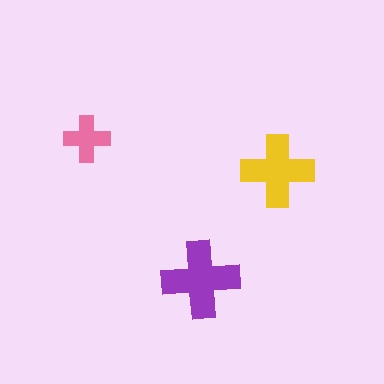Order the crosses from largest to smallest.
the purple one, the yellow one, the pink one.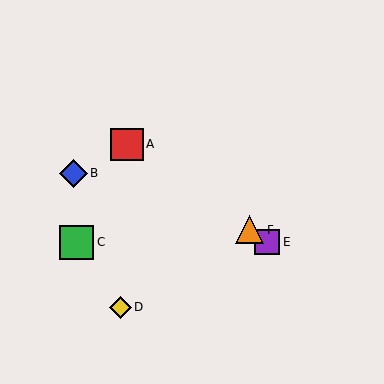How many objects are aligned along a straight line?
3 objects (A, E, F) are aligned along a straight line.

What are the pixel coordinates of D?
Object D is at (120, 307).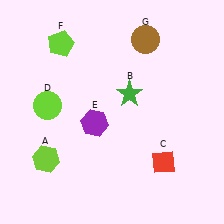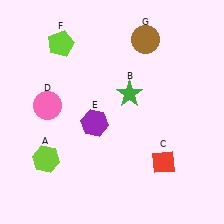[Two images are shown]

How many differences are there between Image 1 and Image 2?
There is 1 difference between the two images.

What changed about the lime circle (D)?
In Image 1, D is lime. In Image 2, it changed to pink.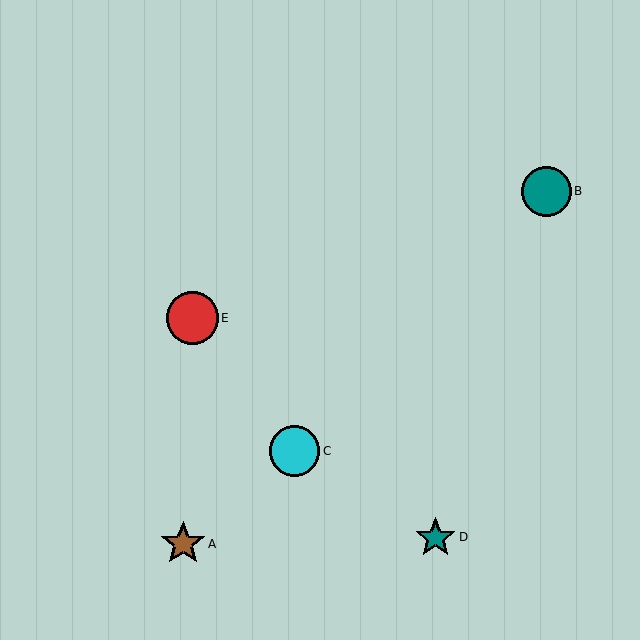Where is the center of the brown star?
The center of the brown star is at (183, 544).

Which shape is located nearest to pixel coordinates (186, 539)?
The brown star (labeled A) at (183, 544) is nearest to that location.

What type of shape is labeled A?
Shape A is a brown star.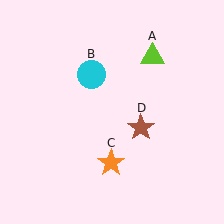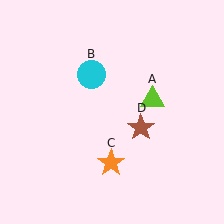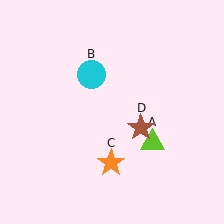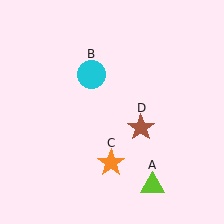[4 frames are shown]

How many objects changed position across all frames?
1 object changed position: lime triangle (object A).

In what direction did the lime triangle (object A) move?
The lime triangle (object A) moved down.